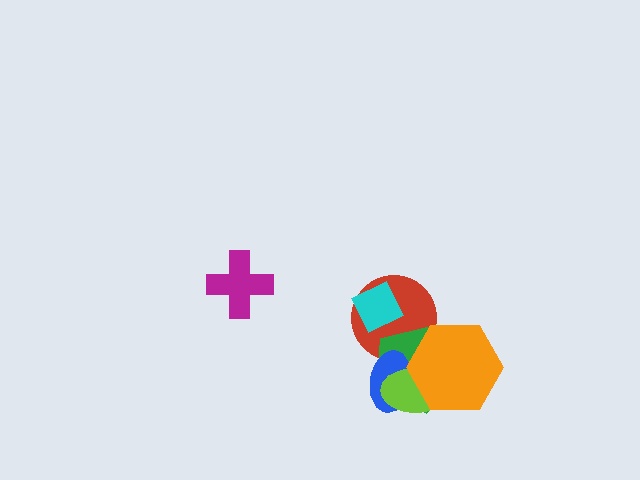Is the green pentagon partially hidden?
Yes, it is partially covered by another shape.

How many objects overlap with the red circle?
4 objects overlap with the red circle.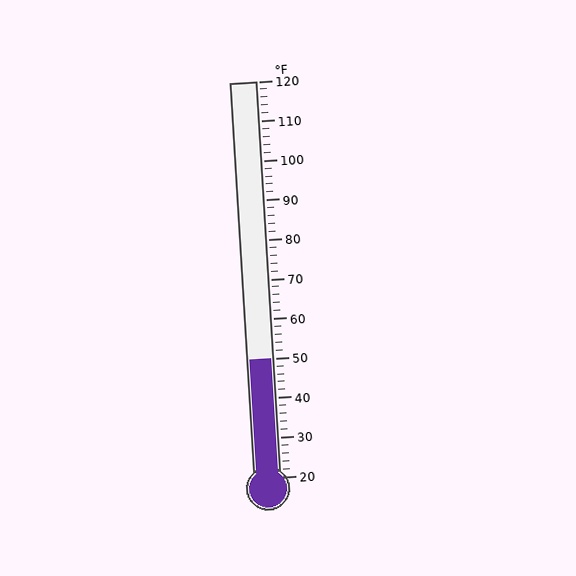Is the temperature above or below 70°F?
The temperature is below 70°F.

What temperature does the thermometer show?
The thermometer shows approximately 50°F.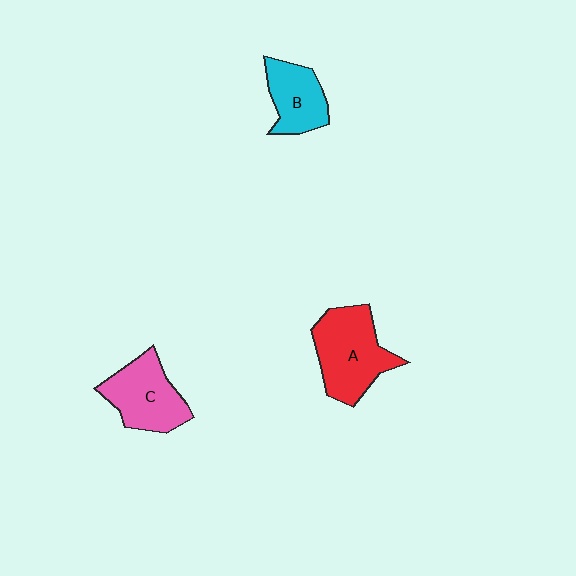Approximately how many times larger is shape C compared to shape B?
Approximately 1.3 times.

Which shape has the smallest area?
Shape B (cyan).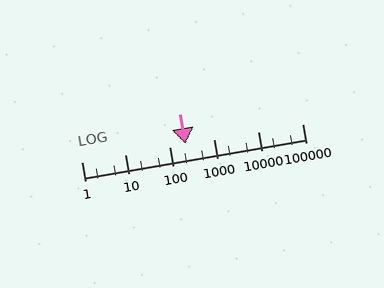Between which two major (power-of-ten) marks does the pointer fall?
The pointer is between 100 and 1000.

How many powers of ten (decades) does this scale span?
The scale spans 5 decades, from 1 to 100000.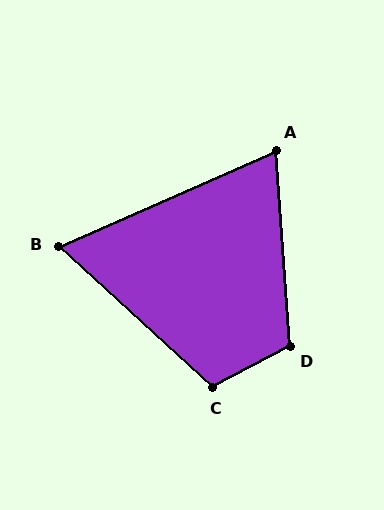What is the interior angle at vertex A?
Approximately 70 degrees (acute).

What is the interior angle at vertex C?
Approximately 110 degrees (obtuse).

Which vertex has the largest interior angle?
D, at approximately 114 degrees.